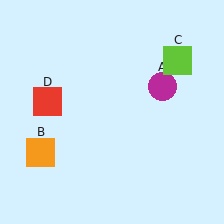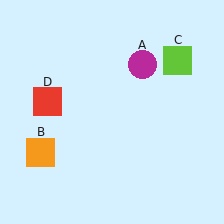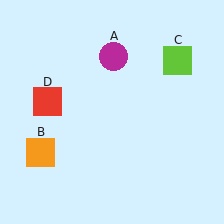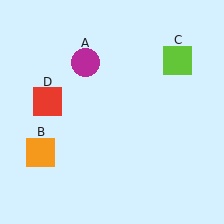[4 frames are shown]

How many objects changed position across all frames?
1 object changed position: magenta circle (object A).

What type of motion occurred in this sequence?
The magenta circle (object A) rotated counterclockwise around the center of the scene.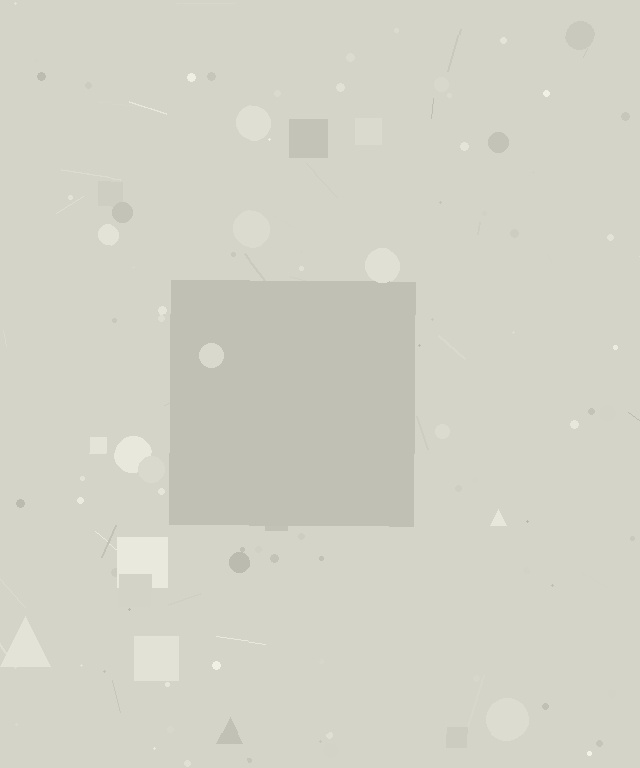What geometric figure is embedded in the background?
A square is embedded in the background.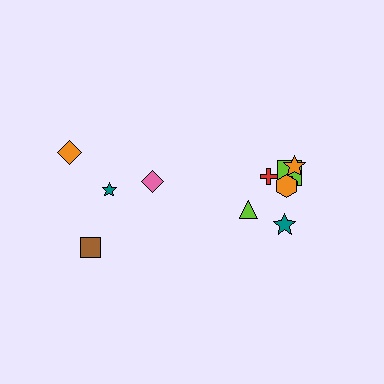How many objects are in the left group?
There are 4 objects.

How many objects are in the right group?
There are 7 objects.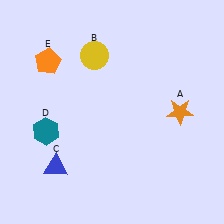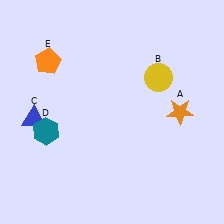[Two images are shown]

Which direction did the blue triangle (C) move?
The blue triangle (C) moved up.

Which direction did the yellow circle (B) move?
The yellow circle (B) moved right.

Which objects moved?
The objects that moved are: the yellow circle (B), the blue triangle (C).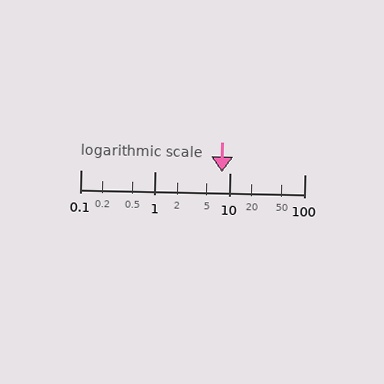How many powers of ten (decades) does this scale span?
The scale spans 3 decades, from 0.1 to 100.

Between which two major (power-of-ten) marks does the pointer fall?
The pointer is between 1 and 10.